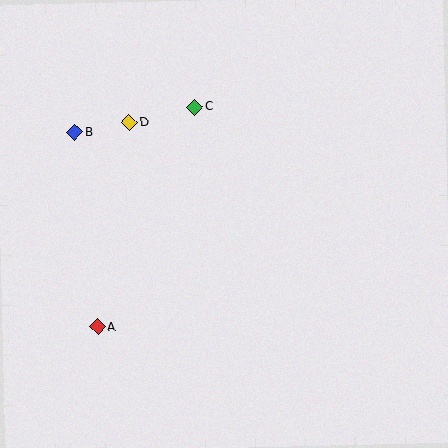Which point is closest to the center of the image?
Point C at (195, 107) is closest to the center.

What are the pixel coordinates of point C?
Point C is at (195, 107).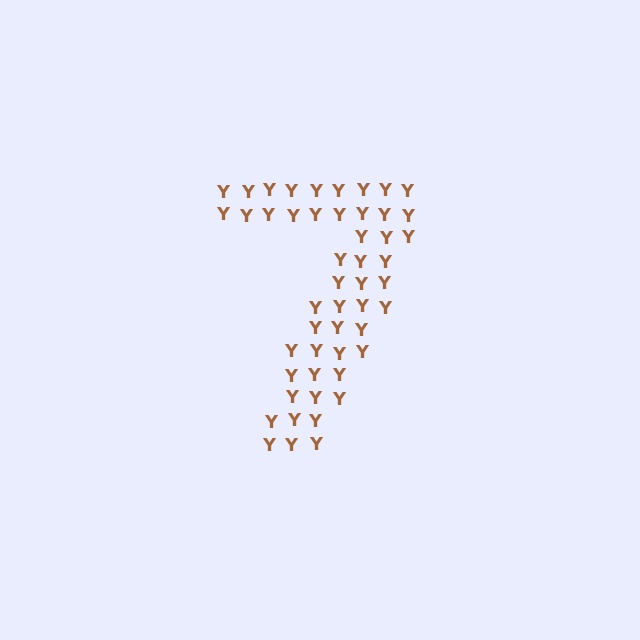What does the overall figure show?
The overall figure shows the digit 7.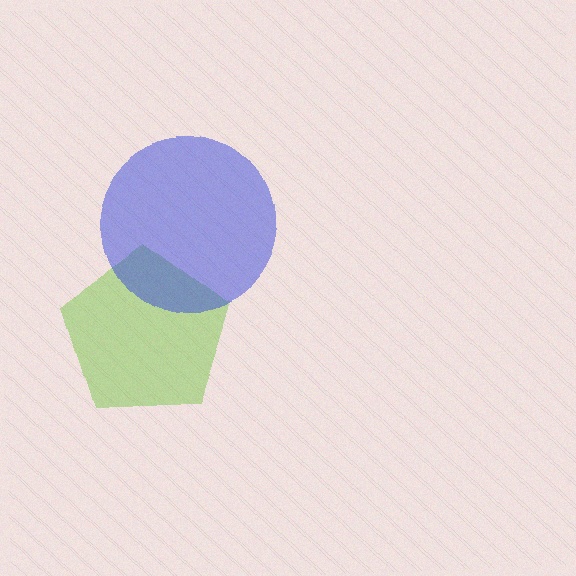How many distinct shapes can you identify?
There are 2 distinct shapes: a lime pentagon, a blue circle.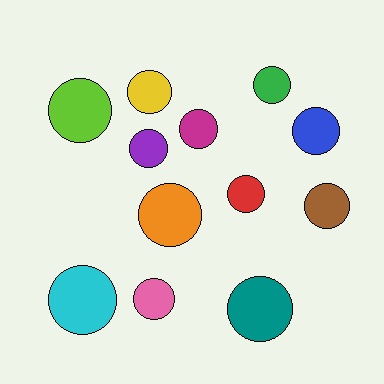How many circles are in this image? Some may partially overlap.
There are 12 circles.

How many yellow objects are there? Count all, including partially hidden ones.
There is 1 yellow object.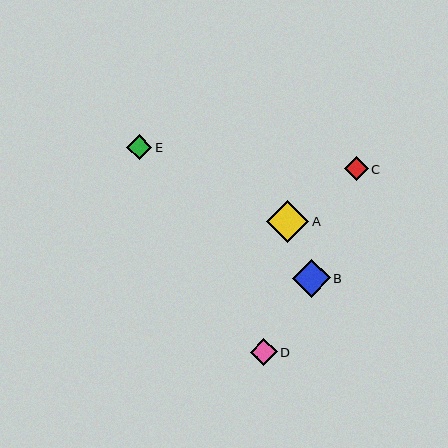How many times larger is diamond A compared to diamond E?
Diamond A is approximately 1.7 times the size of diamond E.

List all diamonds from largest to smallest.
From largest to smallest: A, B, D, E, C.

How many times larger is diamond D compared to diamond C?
Diamond D is approximately 1.1 times the size of diamond C.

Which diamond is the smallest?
Diamond C is the smallest with a size of approximately 24 pixels.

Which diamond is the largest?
Diamond A is the largest with a size of approximately 43 pixels.